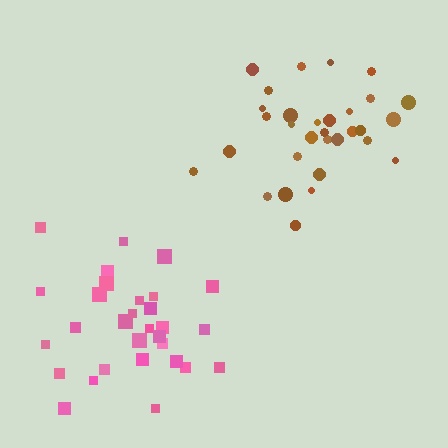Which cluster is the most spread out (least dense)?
Pink.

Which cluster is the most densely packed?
Brown.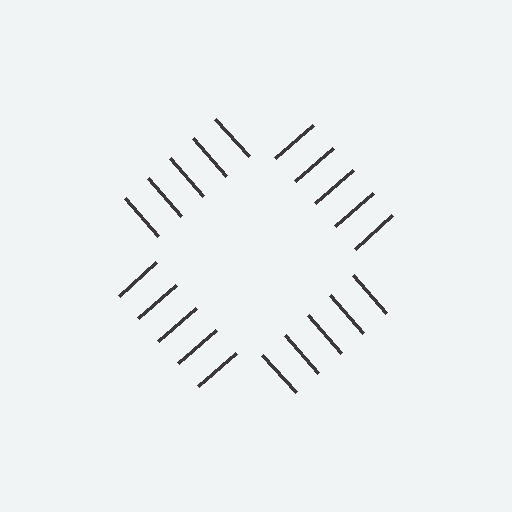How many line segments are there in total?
20 — 5 along each of the 4 edges.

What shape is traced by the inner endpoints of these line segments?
An illusory square — the line segments terminate on its edges but no continuous stroke is drawn.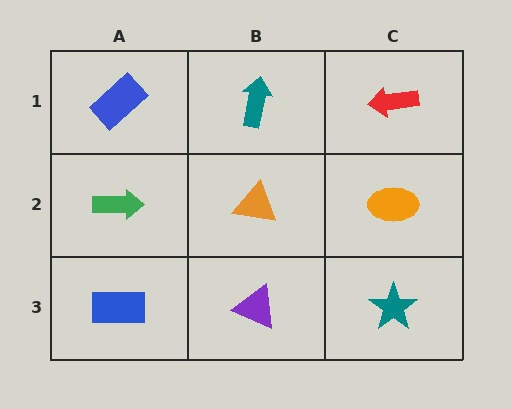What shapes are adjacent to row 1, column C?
An orange ellipse (row 2, column C), a teal arrow (row 1, column B).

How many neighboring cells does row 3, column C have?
2.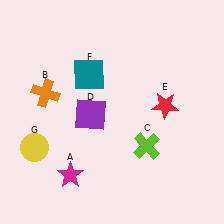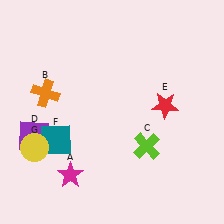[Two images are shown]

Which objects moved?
The objects that moved are: the purple square (D), the teal square (F).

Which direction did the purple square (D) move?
The purple square (D) moved left.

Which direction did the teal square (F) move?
The teal square (F) moved down.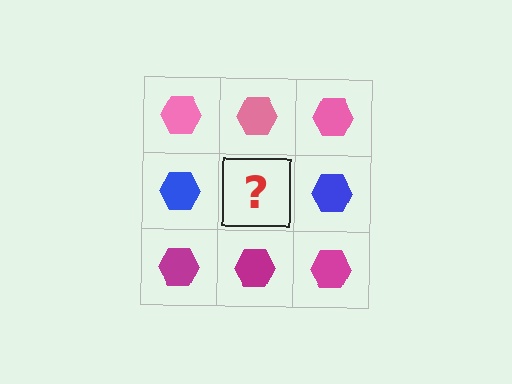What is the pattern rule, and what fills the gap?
The rule is that each row has a consistent color. The gap should be filled with a blue hexagon.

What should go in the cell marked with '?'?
The missing cell should contain a blue hexagon.